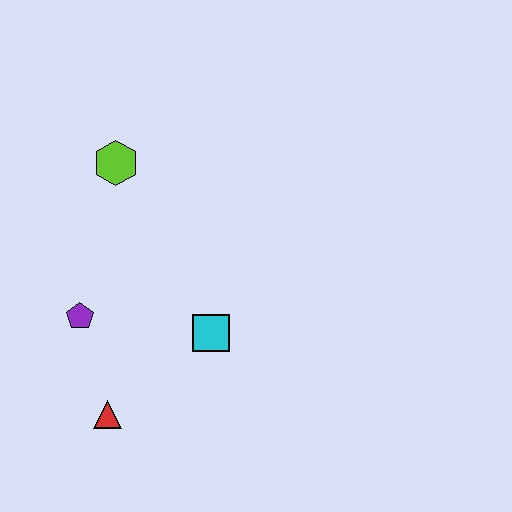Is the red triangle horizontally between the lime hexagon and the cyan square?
No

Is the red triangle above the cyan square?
No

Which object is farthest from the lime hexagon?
The red triangle is farthest from the lime hexagon.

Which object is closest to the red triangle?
The purple pentagon is closest to the red triangle.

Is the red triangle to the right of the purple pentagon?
Yes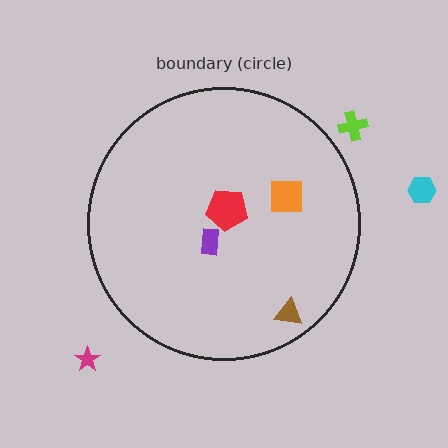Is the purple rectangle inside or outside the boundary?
Inside.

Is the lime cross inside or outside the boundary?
Outside.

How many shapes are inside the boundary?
4 inside, 3 outside.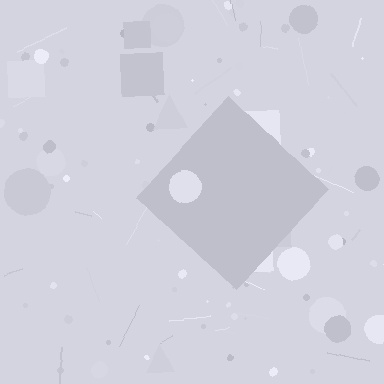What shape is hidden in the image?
A diamond is hidden in the image.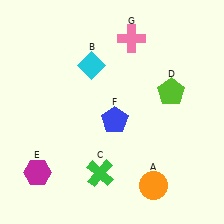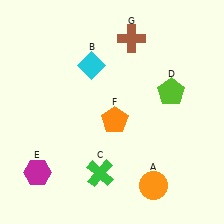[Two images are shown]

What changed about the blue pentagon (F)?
In Image 1, F is blue. In Image 2, it changed to orange.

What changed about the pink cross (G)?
In Image 1, G is pink. In Image 2, it changed to brown.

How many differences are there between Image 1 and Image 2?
There are 2 differences between the two images.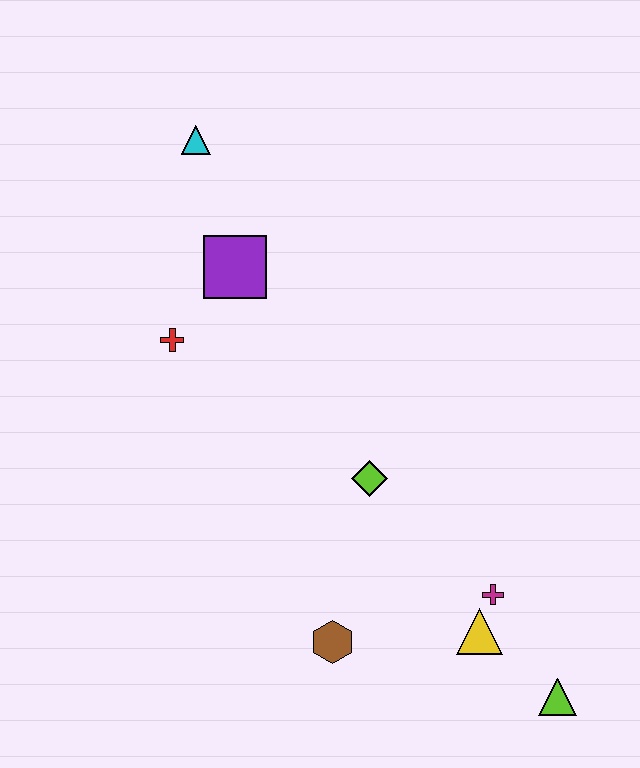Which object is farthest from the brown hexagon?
The cyan triangle is farthest from the brown hexagon.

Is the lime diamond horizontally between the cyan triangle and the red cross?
No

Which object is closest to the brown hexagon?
The yellow triangle is closest to the brown hexagon.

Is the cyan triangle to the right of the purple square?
No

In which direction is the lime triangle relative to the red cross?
The lime triangle is to the right of the red cross.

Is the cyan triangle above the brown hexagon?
Yes